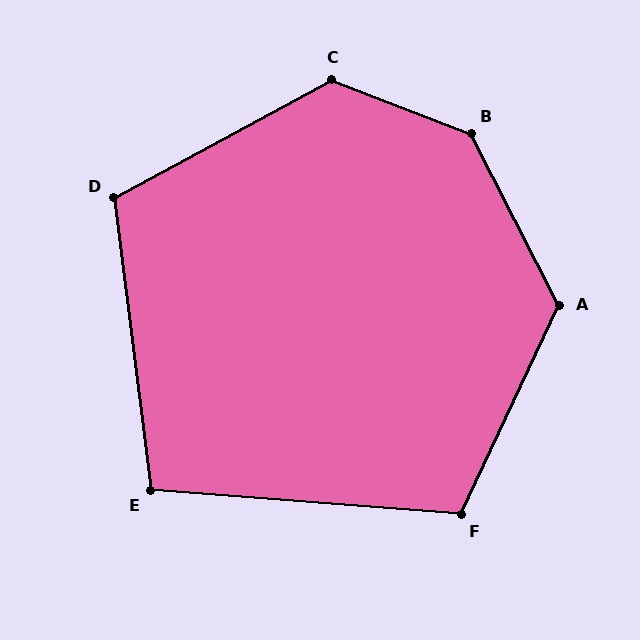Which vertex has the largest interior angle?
B, at approximately 138 degrees.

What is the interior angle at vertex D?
Approximately 111 degrees (obtuse).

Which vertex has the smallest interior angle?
E, at approximately 102 degrees.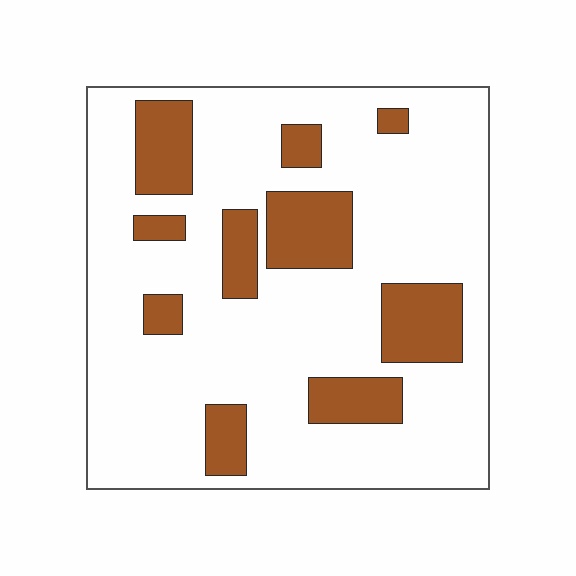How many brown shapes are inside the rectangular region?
10.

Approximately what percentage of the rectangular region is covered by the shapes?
Approximately 20%.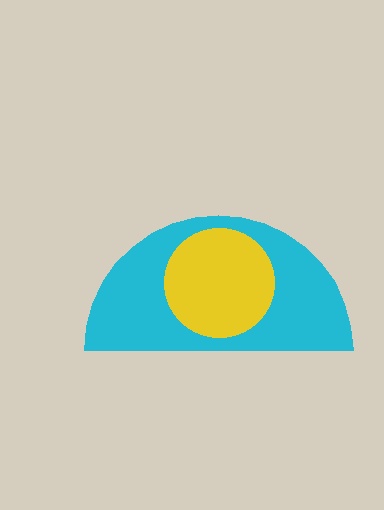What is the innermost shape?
The yellow circle.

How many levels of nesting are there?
2.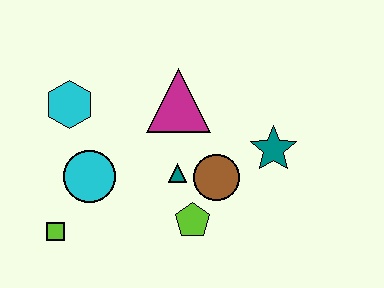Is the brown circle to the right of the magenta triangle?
Yes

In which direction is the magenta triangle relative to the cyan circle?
The magenta triangle is to the right of the cyan circle.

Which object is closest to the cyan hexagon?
The cyan circle is closest to the cyan hexagon.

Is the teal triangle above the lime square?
Yes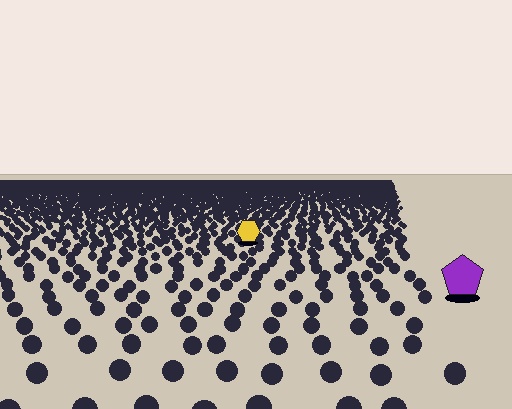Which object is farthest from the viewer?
The yellow hexagon is farthest from the viewer. It appears smaller and the ground texture around it is denser.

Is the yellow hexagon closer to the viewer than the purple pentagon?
No. The purple pentagon is closer — you can tell from the texture gradient: the ground texture is coarser near it.